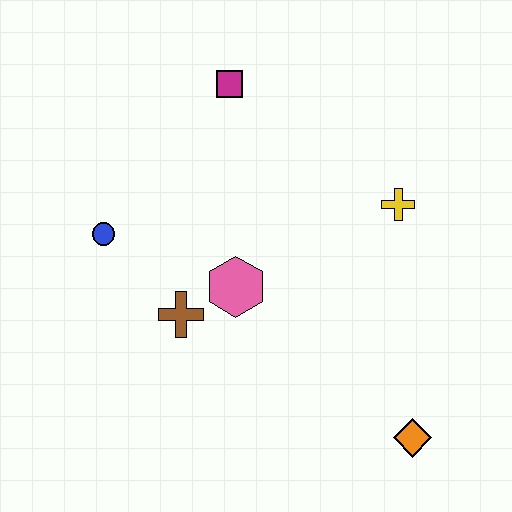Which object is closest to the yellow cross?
The pink hexagon is closest to the yellow cross.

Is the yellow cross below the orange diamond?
No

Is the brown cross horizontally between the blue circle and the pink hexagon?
Yes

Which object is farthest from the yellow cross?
The blue circle is farthest from the yellow cross.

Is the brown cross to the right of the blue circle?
Yes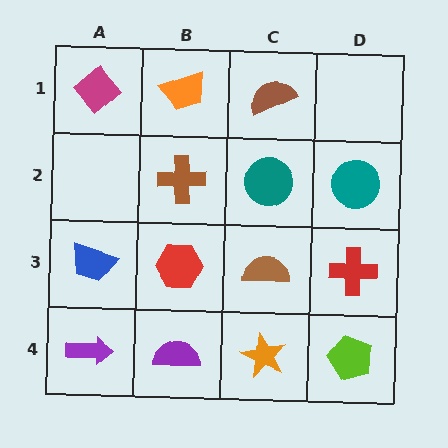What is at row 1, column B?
An orange trapezoid.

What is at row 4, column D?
A lime pentagon.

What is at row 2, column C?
A teal circle.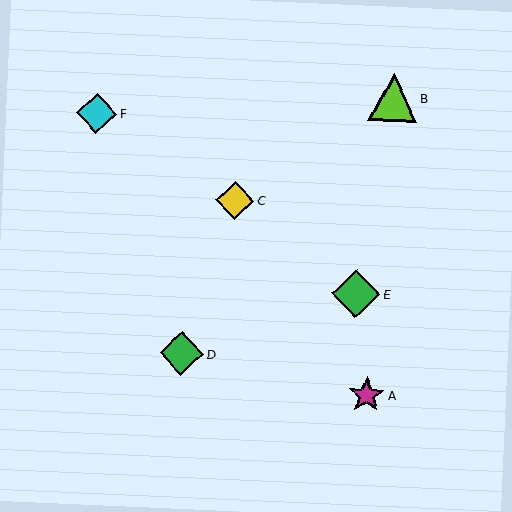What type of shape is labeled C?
Shape C is a yellow diamond.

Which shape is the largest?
The green diamond (labeled E) is the largest.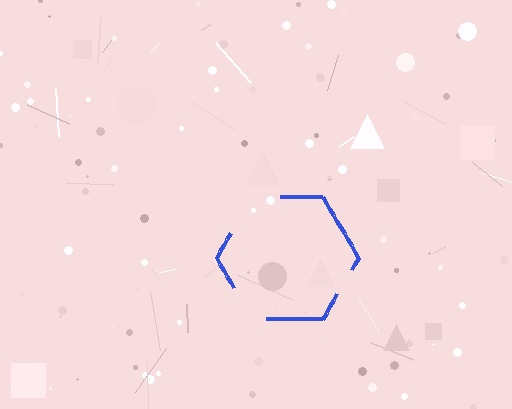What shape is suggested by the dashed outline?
The dashed outline suggests a hexagon.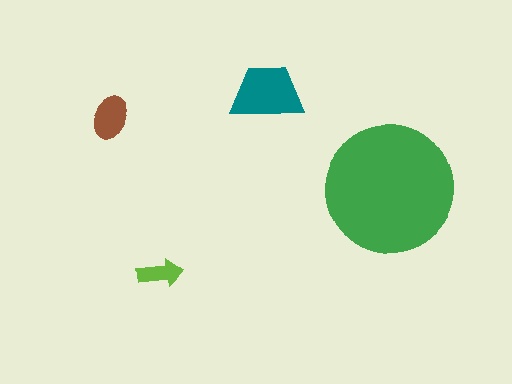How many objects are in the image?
There are 4 objects in the image.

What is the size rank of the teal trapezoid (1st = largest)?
2nd.